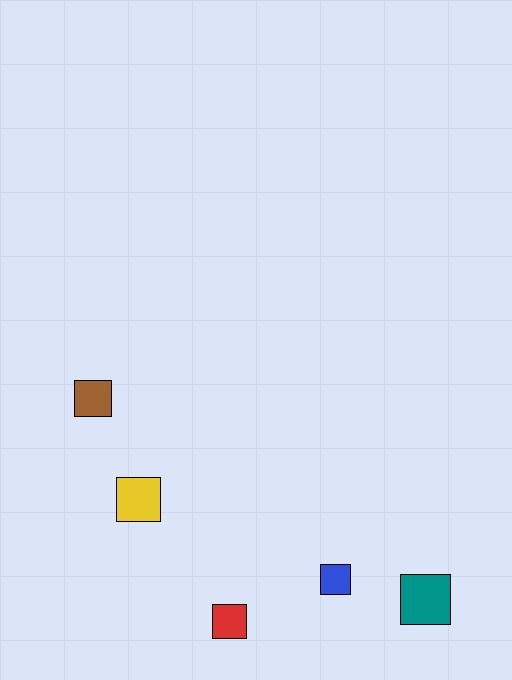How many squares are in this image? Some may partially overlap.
There are 5 squares.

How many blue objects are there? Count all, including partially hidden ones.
There is 1 blue object.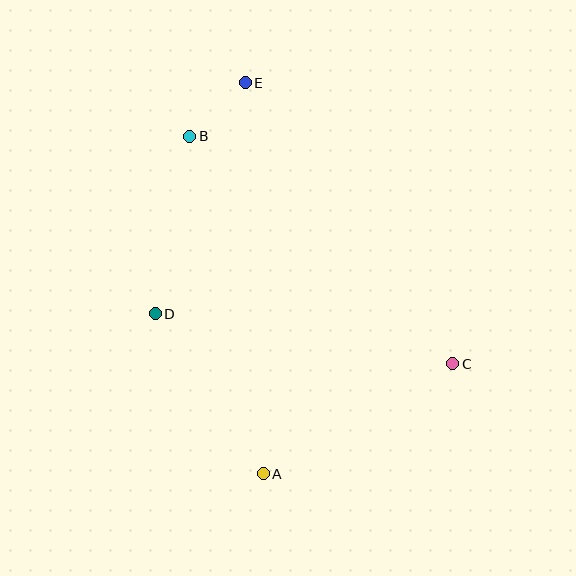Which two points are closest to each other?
Points B and E are closest to each other.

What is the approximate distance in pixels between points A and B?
The distance between A and B is approximately 346 pixels.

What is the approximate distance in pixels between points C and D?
The distance between C and D is approximately 302 pixels.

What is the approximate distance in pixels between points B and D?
The distance between B and D is approximately 181 pixels.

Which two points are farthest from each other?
Points A and E are farthest from each other.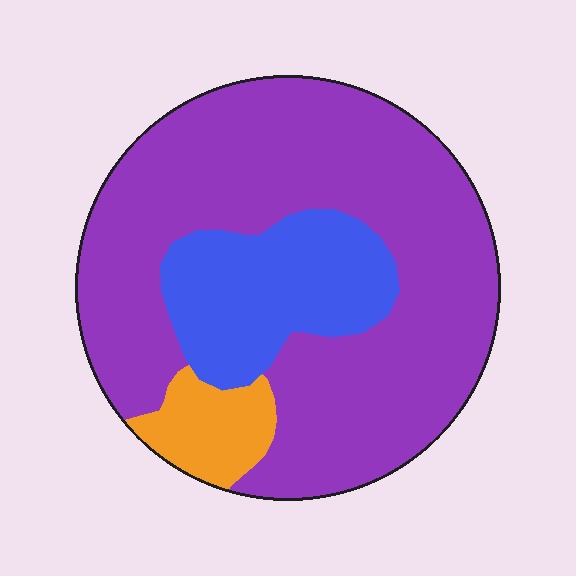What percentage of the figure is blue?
Blue takes up about one fifth (1/5) of the figure.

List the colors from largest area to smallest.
From largest to smallest: purple, blue, orange.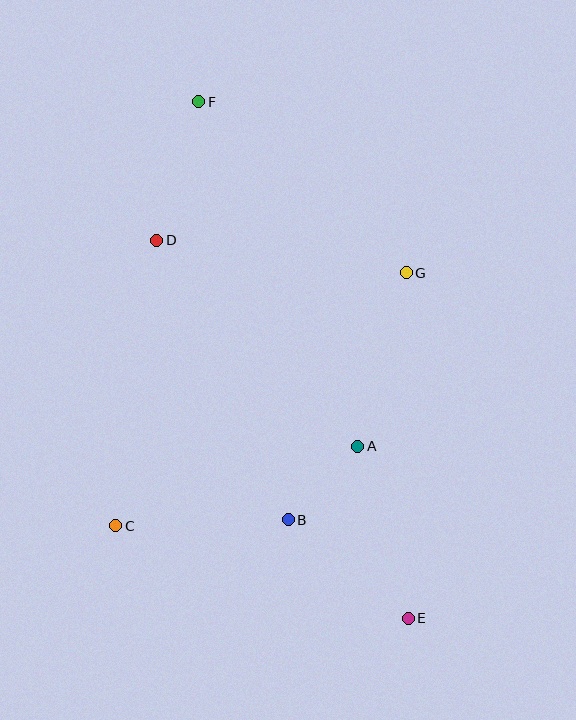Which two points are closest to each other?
Points A and B are closest to each other.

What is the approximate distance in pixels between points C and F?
The distance between C and F is approximately 432 pixels.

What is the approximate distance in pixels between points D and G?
The distance between D and G is approximately 252 pixels.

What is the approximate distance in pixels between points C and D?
The distance between C and D is approximately 288 pixels.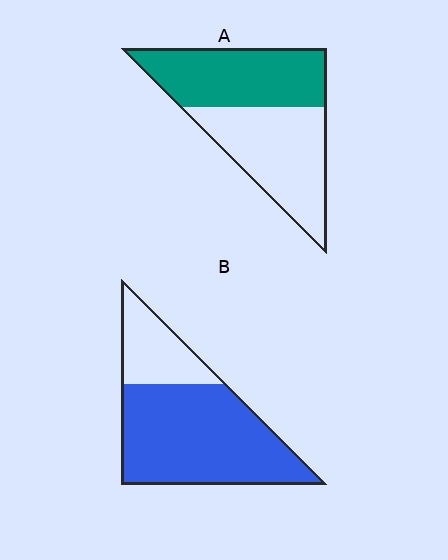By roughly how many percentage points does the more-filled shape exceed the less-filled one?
By roughly 25 percentage points (B over A).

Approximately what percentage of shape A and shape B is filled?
A is approximately 50% and B is approximately 75%.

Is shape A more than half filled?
Roughly half.